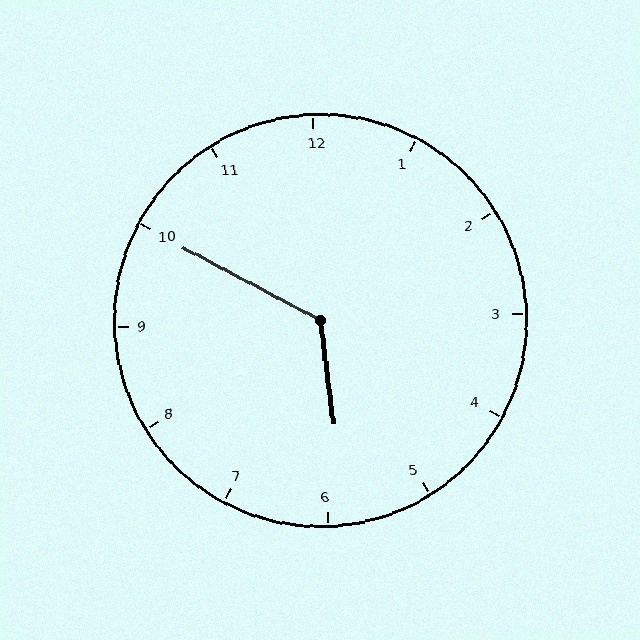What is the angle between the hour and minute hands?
Approximately 125 degrees.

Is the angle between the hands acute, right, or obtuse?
It is obtuse.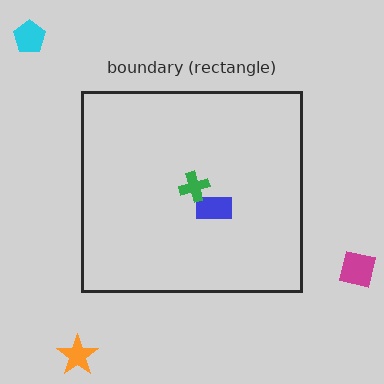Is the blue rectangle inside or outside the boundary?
Inside.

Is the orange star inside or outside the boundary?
Outside.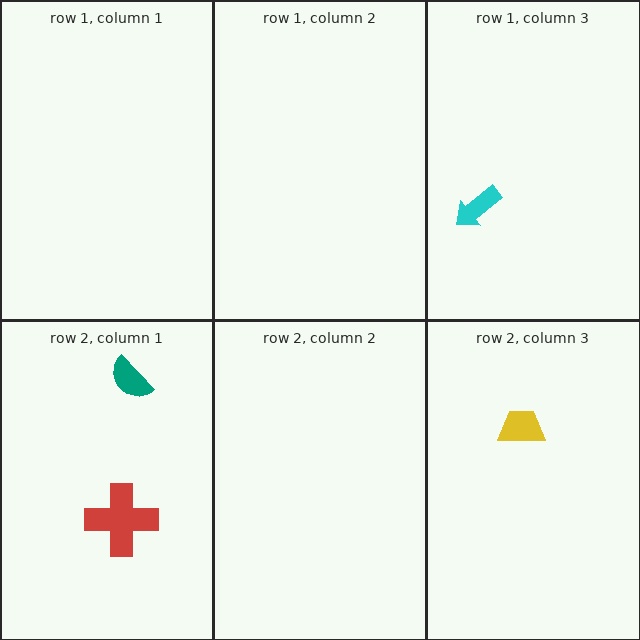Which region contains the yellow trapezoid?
The row 2, column 3 region.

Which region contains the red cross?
The row 2, column 1 region.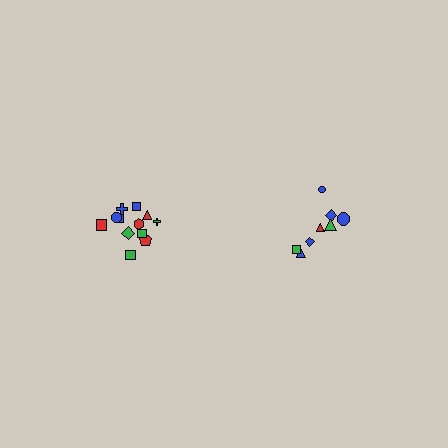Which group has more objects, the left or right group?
The left group.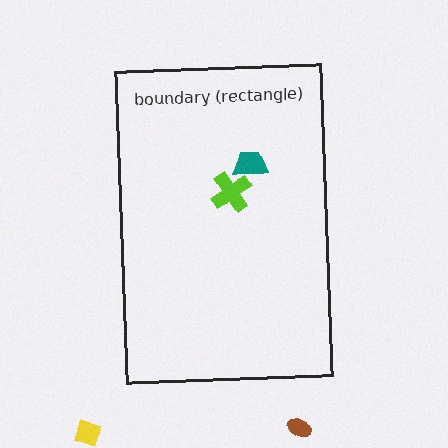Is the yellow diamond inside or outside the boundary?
Outside.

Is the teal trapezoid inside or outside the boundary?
Inside.